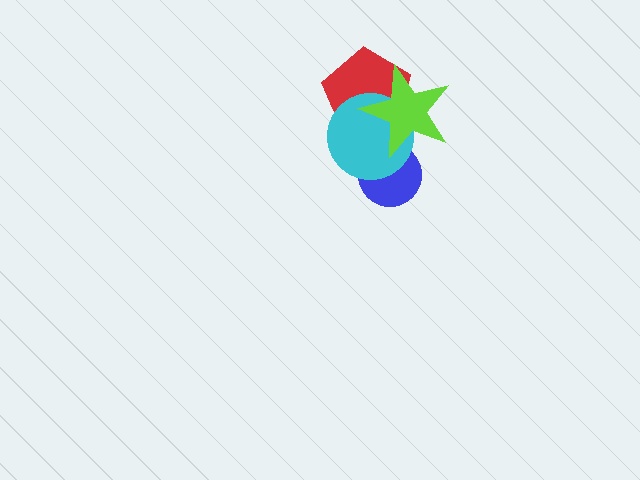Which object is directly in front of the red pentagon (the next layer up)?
The cyan circle is directly in front of the red pentagon.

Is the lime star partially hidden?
No, no other shape covers it.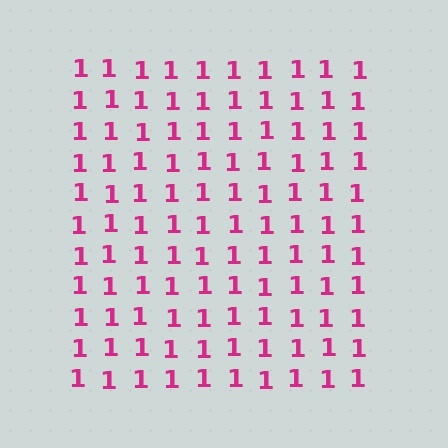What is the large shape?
The large shape is a square.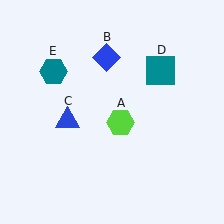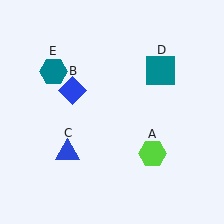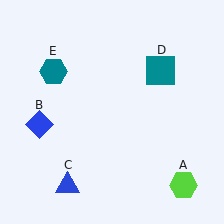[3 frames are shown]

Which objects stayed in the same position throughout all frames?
Teal square (object D) and teal hexagon (object E) remained stationary.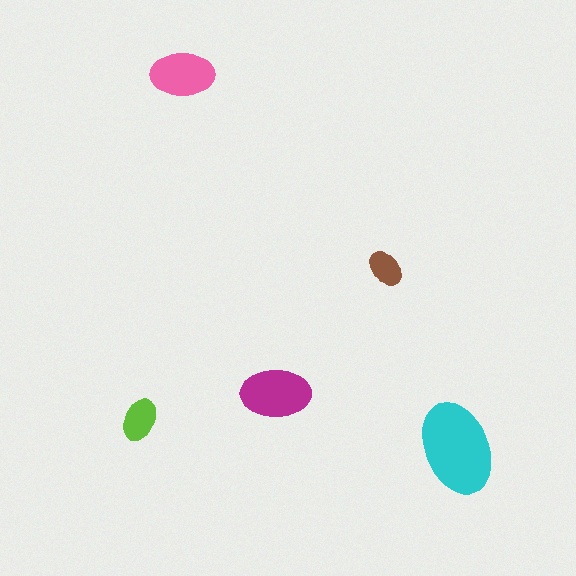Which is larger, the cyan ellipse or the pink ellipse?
The cyan one.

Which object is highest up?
The pink ellipse is topmost.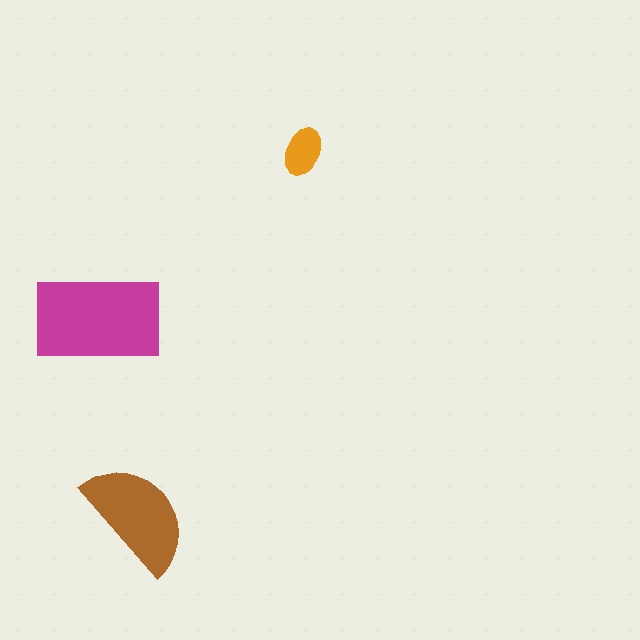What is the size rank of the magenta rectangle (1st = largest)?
1st.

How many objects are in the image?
There are 3 objects in the image.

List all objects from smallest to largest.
The orange ellipse, the brown semicircle, the magenta rectangle.